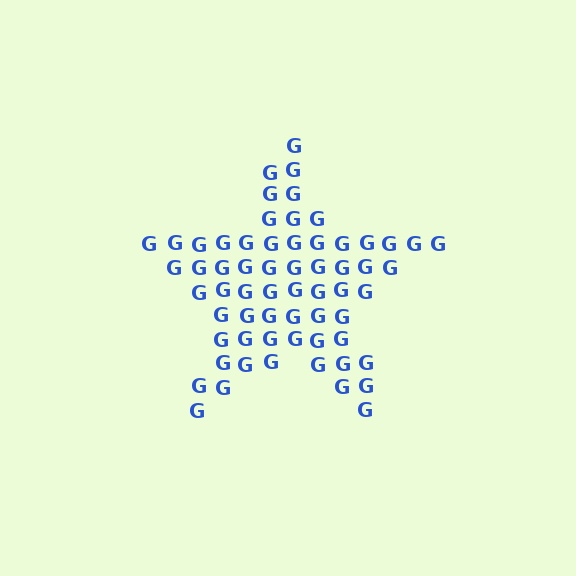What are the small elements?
The small elements are letter G's.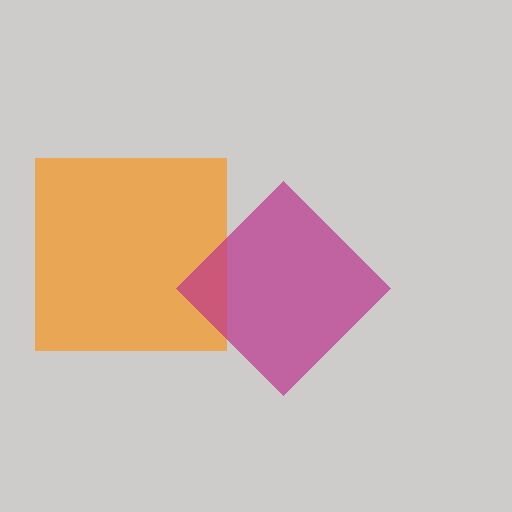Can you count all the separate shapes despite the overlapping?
Yes, there are 2 separate shapes.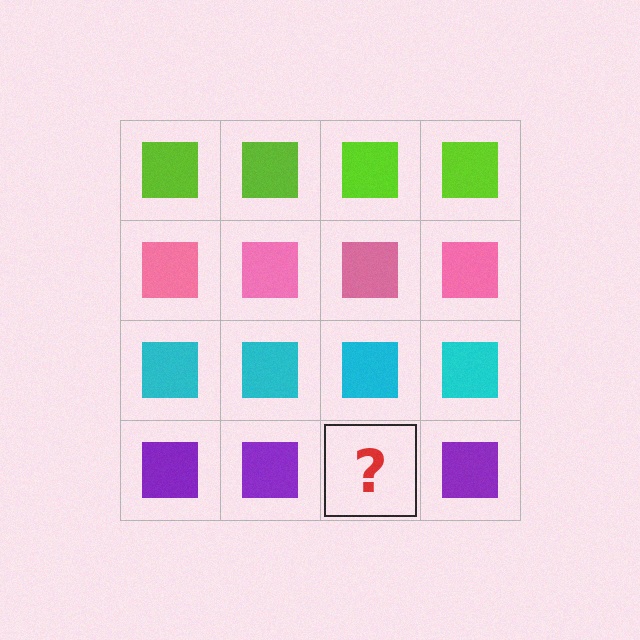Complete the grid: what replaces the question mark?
The question mark should be replaced with a purple square.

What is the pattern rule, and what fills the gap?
The rule is that each row has a consistent color. The gap should be filled with a purple square.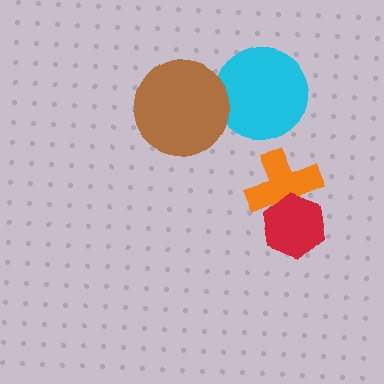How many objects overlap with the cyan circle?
1 object overlaps with the cyan circle.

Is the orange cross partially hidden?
Yes, it is partially covered by another shape.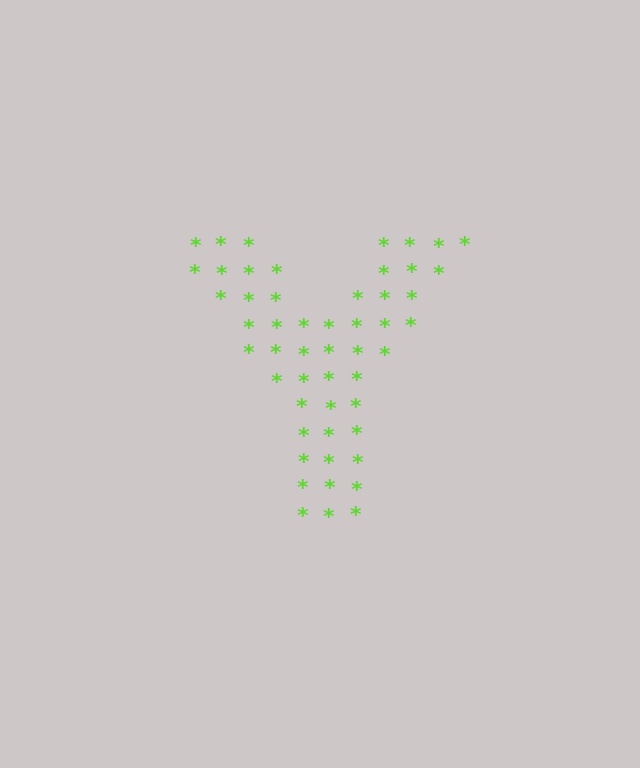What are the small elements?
The small elements are asterisks.